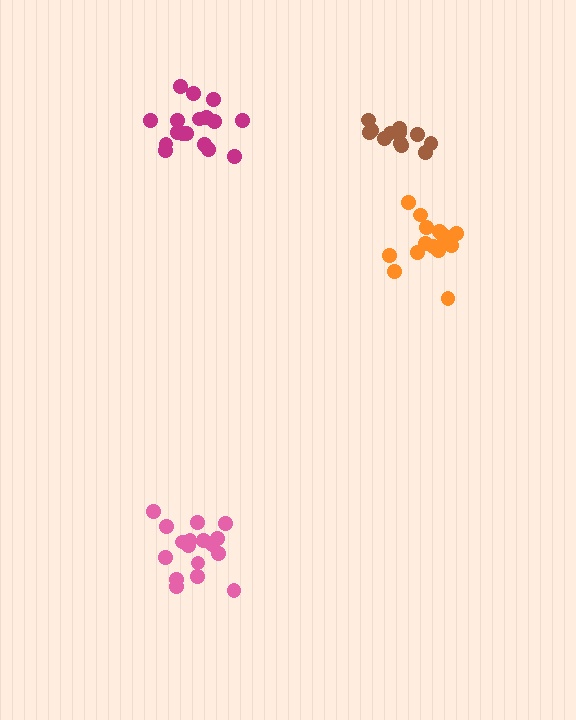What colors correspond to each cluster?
The clusters are colored: brown, pink, magenta, orange.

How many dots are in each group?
Group 1: 12 dots, Group 2: 18 dots, Group 3: 17 dots, Group 4: 16 dots (63 total).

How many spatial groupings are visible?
There are 4 spatial groupings.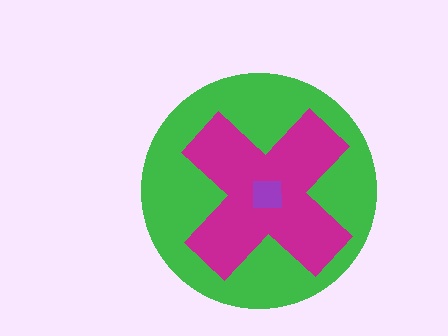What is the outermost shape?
The green circle.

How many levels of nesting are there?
3.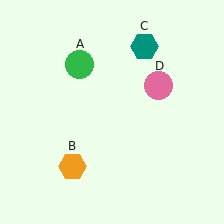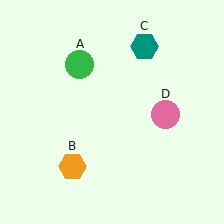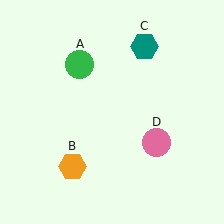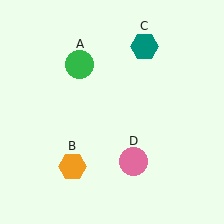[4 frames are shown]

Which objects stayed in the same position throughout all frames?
Green circle (object A) and orange hexagon (object B) and teal hexagon (object C) remained stationary.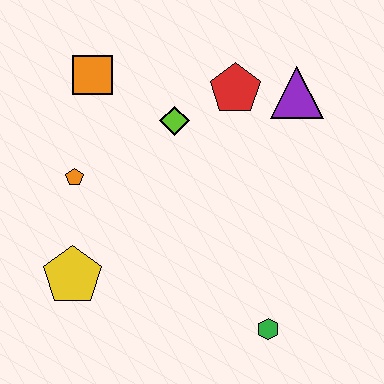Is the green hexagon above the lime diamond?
No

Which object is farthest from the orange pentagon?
The green hexagon is farthest from the orange pentagon.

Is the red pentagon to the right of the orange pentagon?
Yes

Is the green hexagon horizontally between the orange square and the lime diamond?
No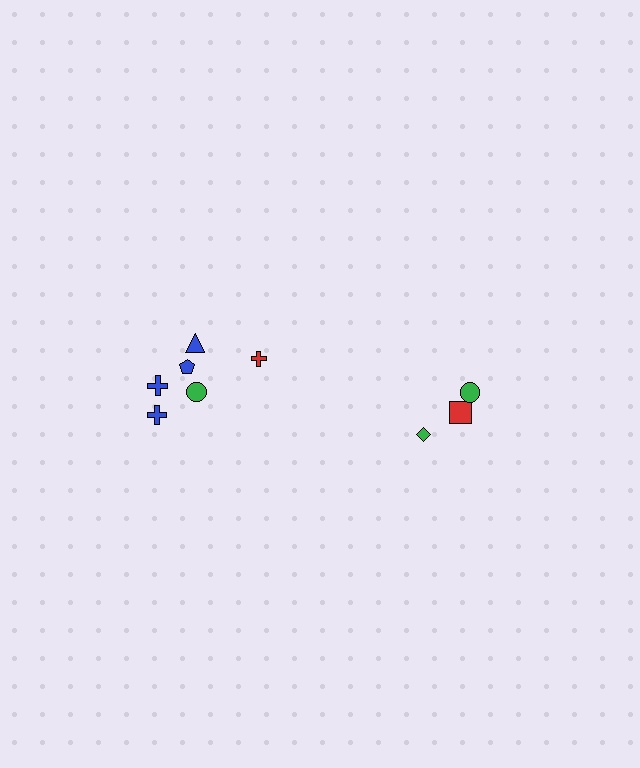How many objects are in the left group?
There are 6 objects.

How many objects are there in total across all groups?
There are 9 objects.